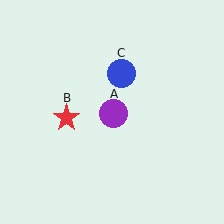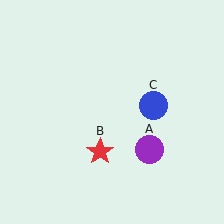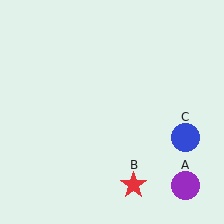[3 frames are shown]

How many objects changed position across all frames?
3 objects changed position: purple circle (object A), red star (object B), blue circle (object C).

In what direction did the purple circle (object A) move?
The purple circle (object A) moved down and to the right.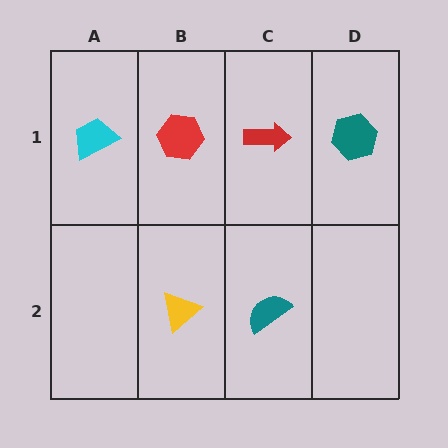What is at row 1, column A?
A cyan trapezoid.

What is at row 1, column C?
A red arrow.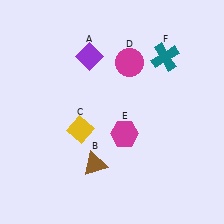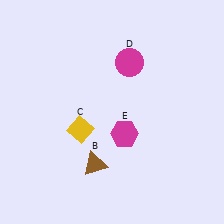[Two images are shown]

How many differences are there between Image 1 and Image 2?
There are 2 differences between the two images.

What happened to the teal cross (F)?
The teal cross (F) was removed in Image 2. It was in the top-right area of Image 1.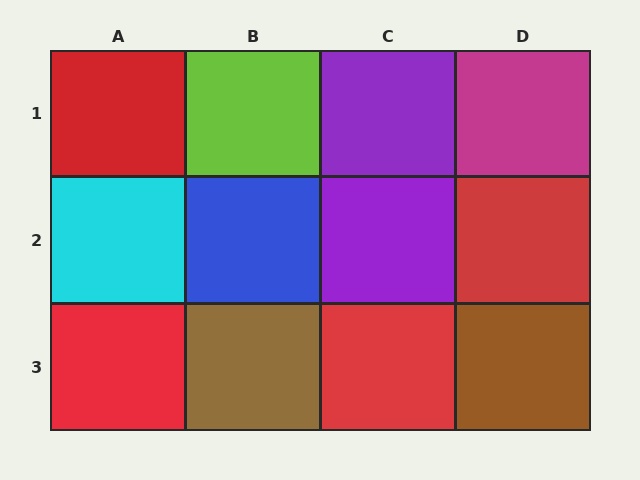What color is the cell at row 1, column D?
Magenta.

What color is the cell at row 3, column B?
Brown.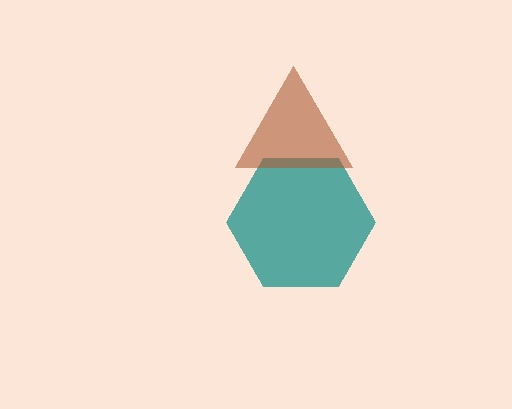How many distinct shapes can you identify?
There are 2 distinct shapes: a teal hexagon, a brown triangle.